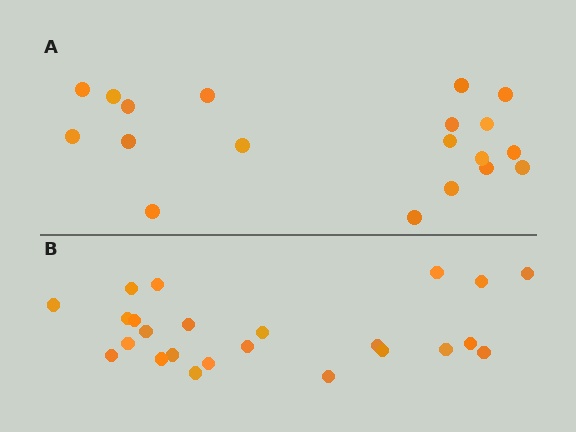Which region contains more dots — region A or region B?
Region B (the bottom region) has more dots.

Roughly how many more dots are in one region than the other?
Region B has about 5 more dots than region A.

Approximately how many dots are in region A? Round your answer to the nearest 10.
About 20 dots. (The exact count is 19, which rounds to 20.)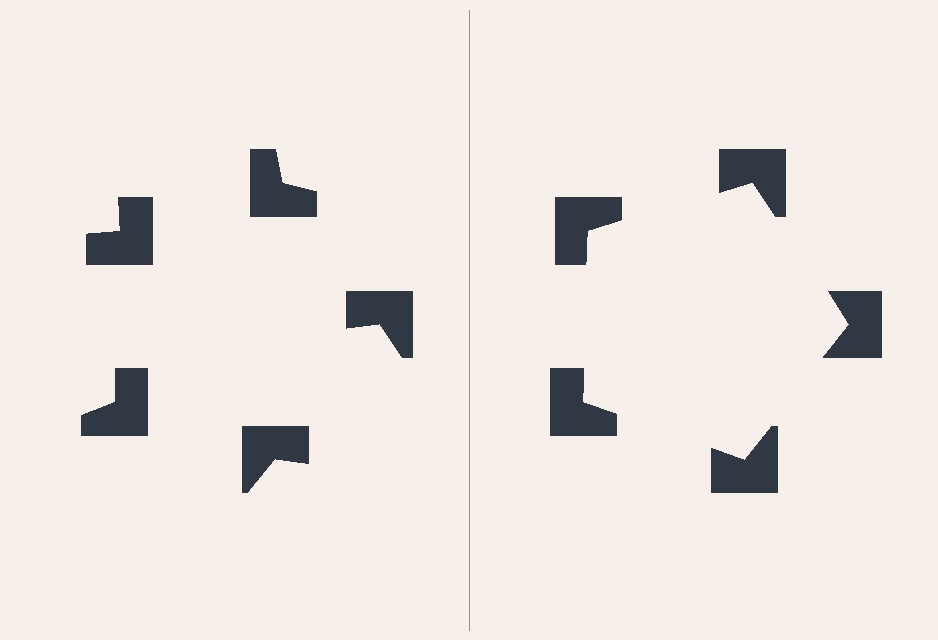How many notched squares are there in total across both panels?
10 — 5 on each side.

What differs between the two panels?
The notched squares are positioned identically on both sides; only the wedge orientations differ. On the right they align to a pentagon; on the left they are misaligned.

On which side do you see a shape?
An illusory pentagon appears on the right side. On the left side the wedge cuts are rotated, so no coherent shape forms.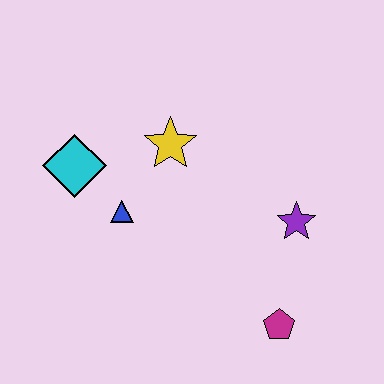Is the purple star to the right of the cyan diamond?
Yes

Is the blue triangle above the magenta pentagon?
Yes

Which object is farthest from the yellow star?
The magenta pentagon is farthest from the yellow star.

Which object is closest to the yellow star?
The blue triangle is closest to the yellow star.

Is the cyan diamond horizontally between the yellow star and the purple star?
No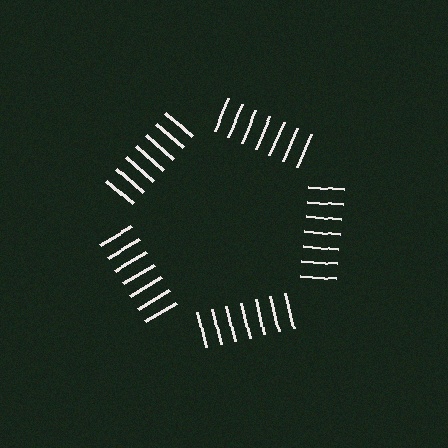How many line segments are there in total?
35 — 7 along each of the 5 edges.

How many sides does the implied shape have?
5 sides — the line-ends trace a pentagon.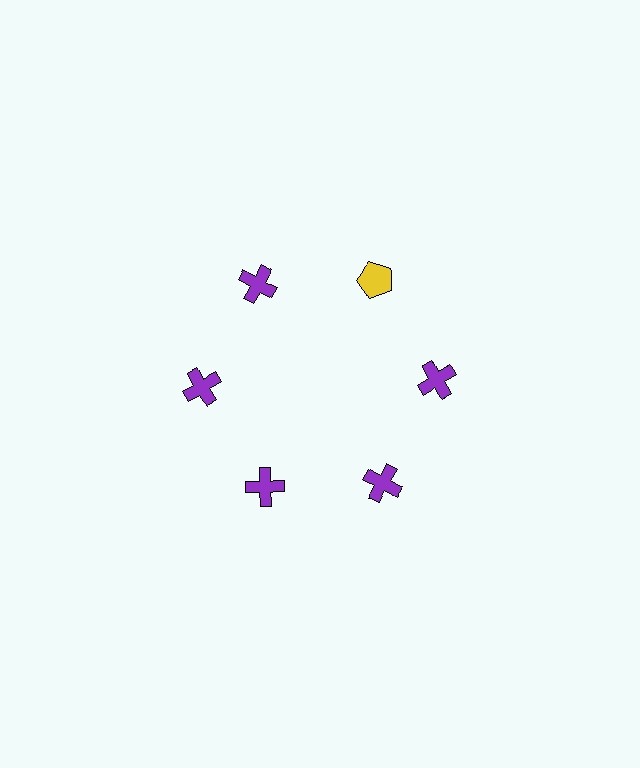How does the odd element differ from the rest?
It differs in both color (yellow instead of purple) and shape (pentagon instead of cross).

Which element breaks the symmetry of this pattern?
The yellow pentagon at roughly the 1 o'clock position breaks the symmetry. All other shapes are purple crosses.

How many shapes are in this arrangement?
There are 6 shapes arranged in a ring pattern.